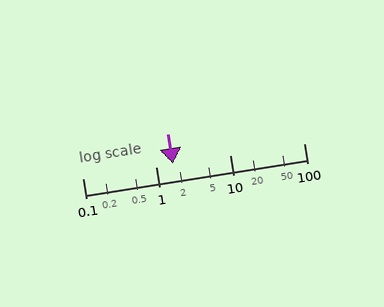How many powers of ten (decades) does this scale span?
The scale spans 3 decades, from 0.1 to 100.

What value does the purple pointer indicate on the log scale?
The pointer indicates approximately 1.7.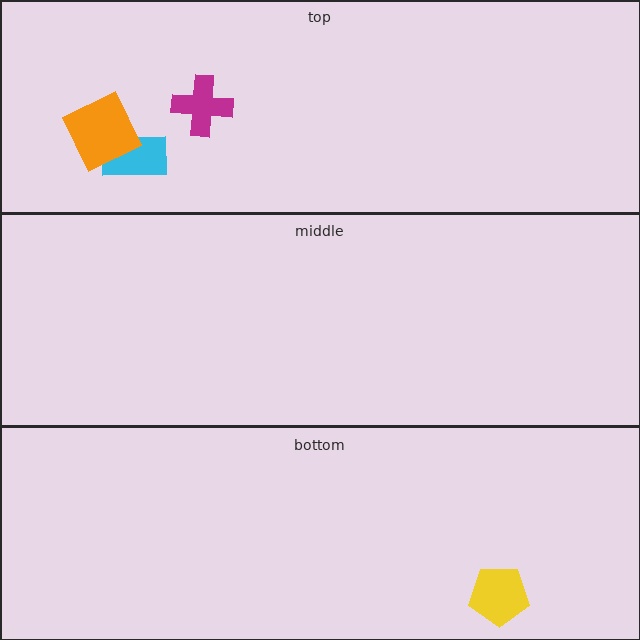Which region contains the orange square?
The top region.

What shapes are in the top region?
The cyan rectangle, the magenta cross, the orange square.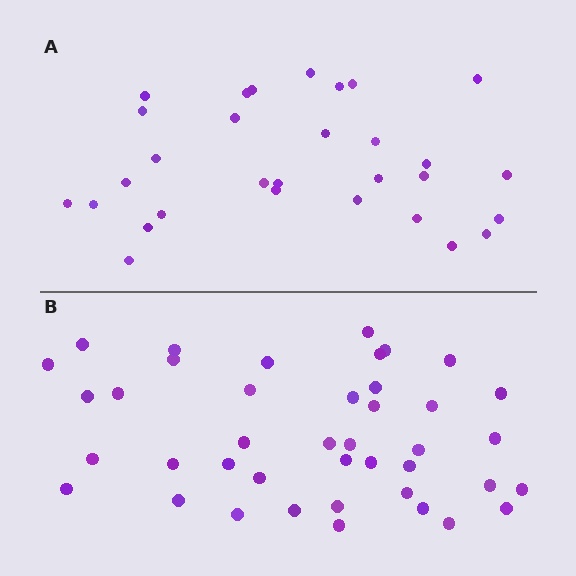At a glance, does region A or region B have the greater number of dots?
Region B (the bottom region) has more dots.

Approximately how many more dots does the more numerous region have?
Region B has roughly 12 or so more dots than region A.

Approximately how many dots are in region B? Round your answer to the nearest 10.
About 40 dots. (The exact count is 41, which rounds to 40.)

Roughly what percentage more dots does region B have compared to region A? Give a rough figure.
About 35% more.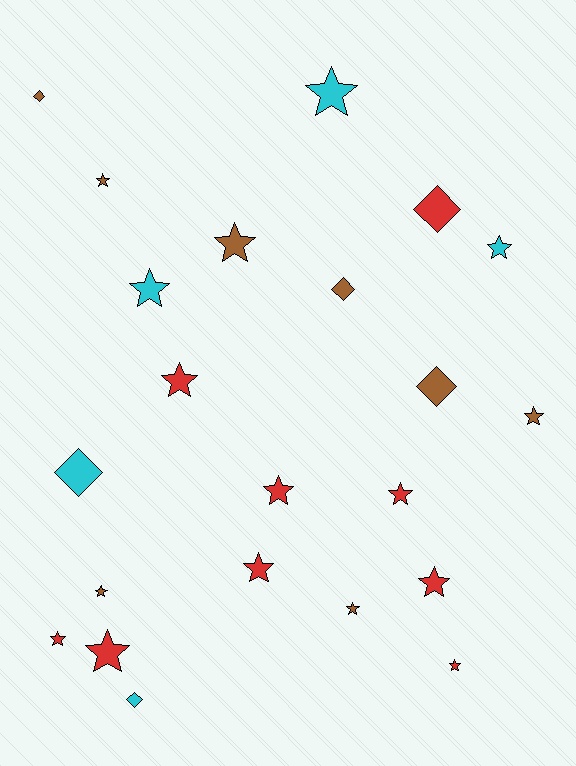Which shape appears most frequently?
Star, with 16 objects.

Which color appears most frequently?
Red, with 9 objects.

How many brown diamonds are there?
There are 3 brown diamonds.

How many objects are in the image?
There are 22 objects.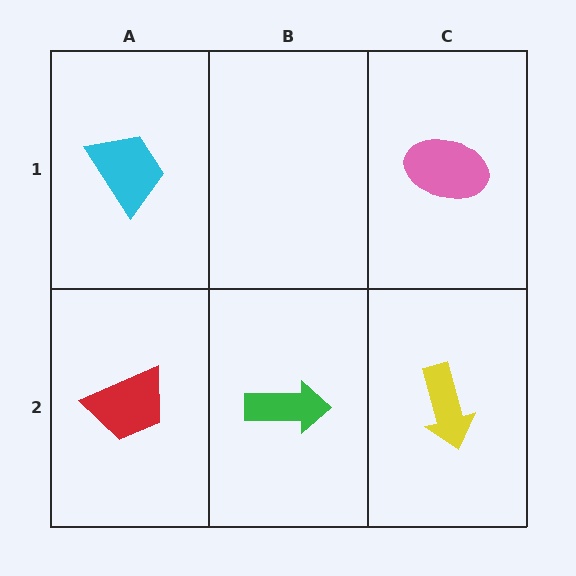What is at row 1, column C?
A pink ellipse.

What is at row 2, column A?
A red trapezoid.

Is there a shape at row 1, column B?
No, that cell is empty.